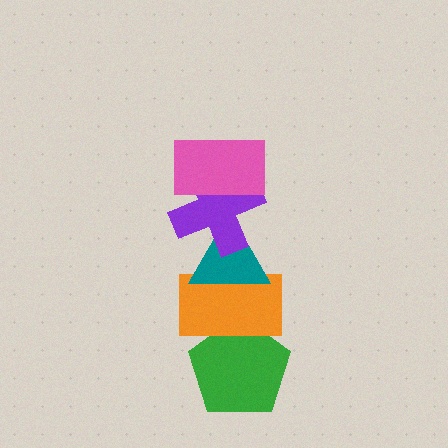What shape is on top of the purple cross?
The pink rectangle is on top of the purple cross.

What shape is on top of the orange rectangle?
The teal triangle is on top of the orange rectangle.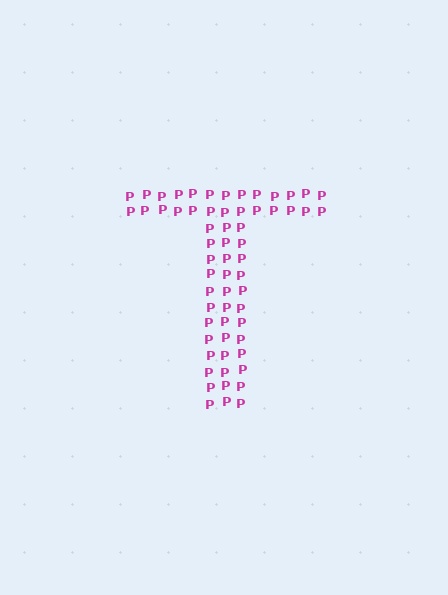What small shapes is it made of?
It is made of small letter P's.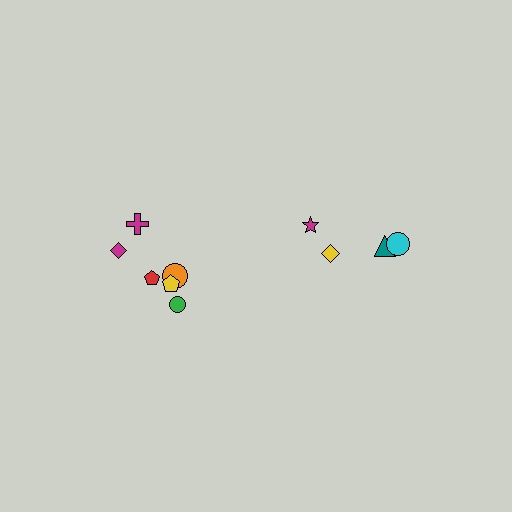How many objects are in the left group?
There are 6 objects.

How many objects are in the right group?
There are 4 objects.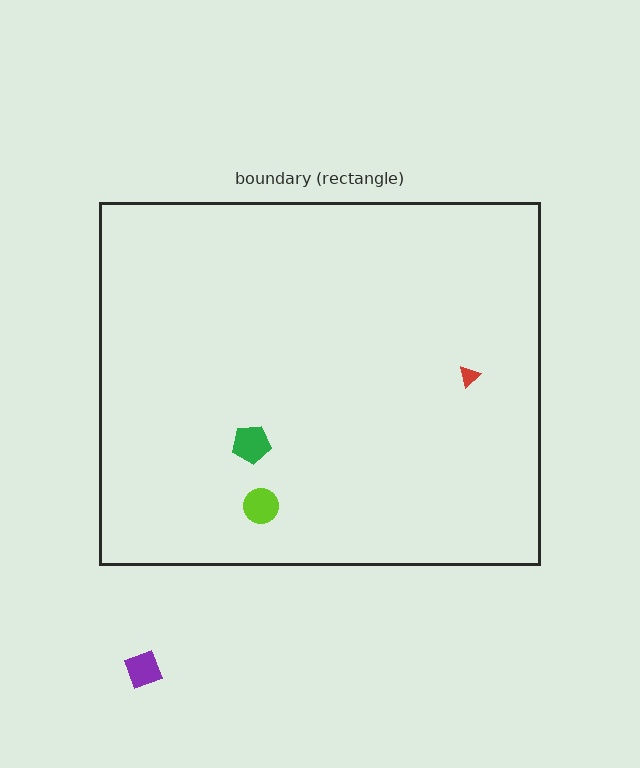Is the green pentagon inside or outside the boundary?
Inside.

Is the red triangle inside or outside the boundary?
Inside.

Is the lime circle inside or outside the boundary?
Inside.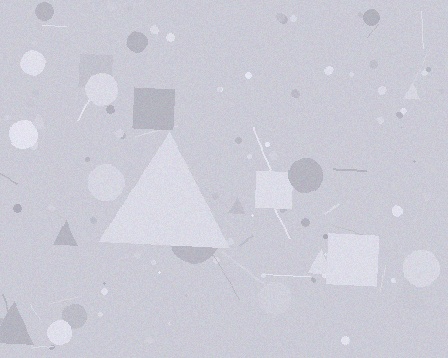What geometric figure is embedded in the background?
A triangle is embedded in the background.